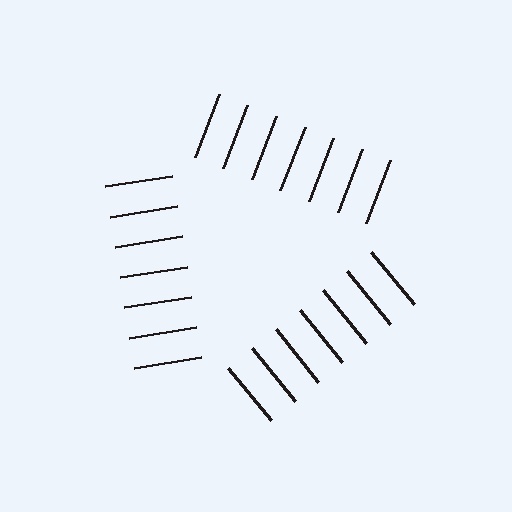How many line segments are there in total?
21 — 7 along each of the 3 edges.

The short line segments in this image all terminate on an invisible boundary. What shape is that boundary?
An illusory triangle — the line segments terminate on its edges but no continuous stroke is drawn.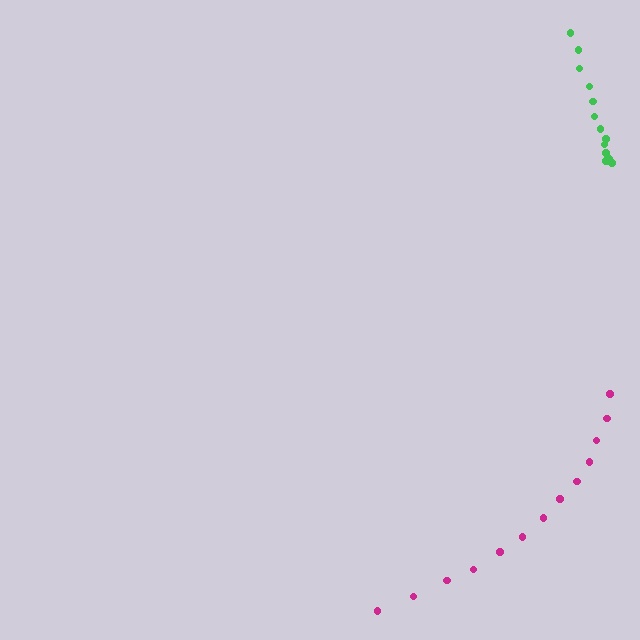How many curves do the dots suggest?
There are 2 distinct paths.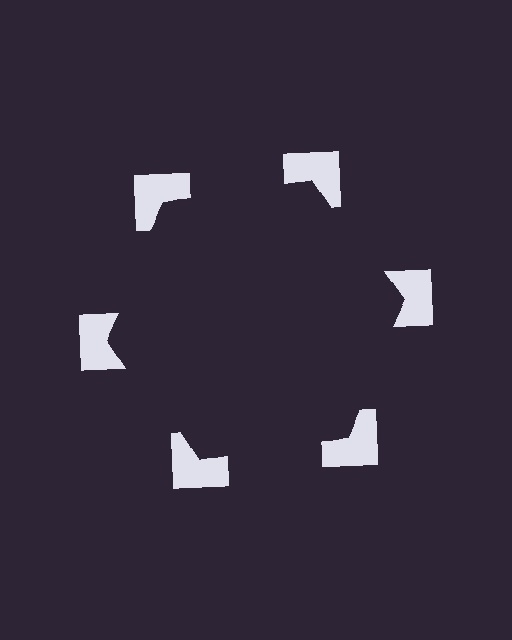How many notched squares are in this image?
There are 6 — one at each vertex of the illusory hexagon.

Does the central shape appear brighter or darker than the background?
It typically appears slightly darker than the background, even though no actual brightness change is drawn.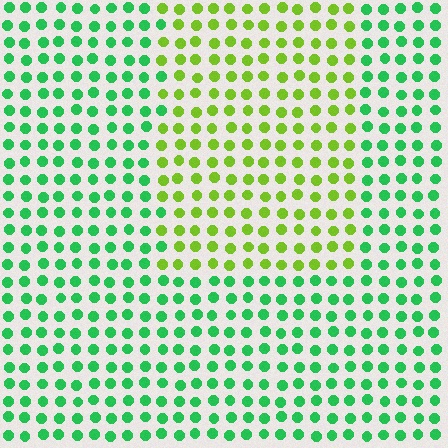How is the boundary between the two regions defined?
The boundary is defined purely by a slight shift in hue (about 48 degrees). Spacing, size, and orientation are identical on both sides.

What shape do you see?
I see a rectangle.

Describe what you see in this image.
The image is filled with small green elements in a uniform arrangement. A rectangle-shaped region is visible where the elements are tinted to a slightly different hue, forming a subtle color boundary.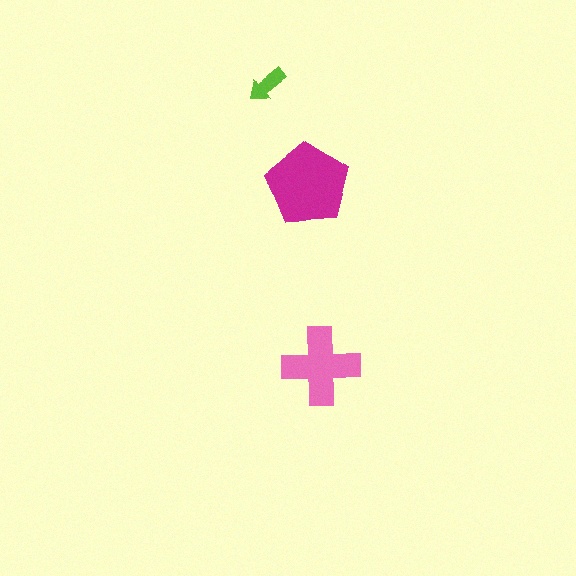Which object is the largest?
The magenta pentagon.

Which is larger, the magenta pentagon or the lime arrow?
The magenta pentagon.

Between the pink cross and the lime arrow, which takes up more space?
The pink cross.